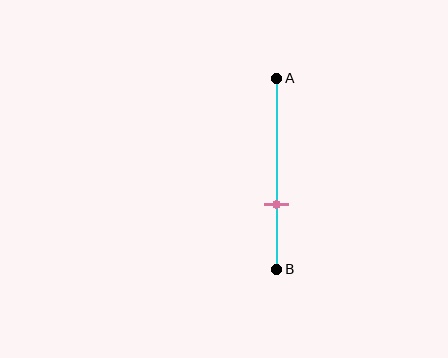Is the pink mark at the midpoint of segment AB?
No, the mark is at about 65% from A, not at the 50% midpoint.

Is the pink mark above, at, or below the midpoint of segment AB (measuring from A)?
The pink mark is below the midpoint of segment AB.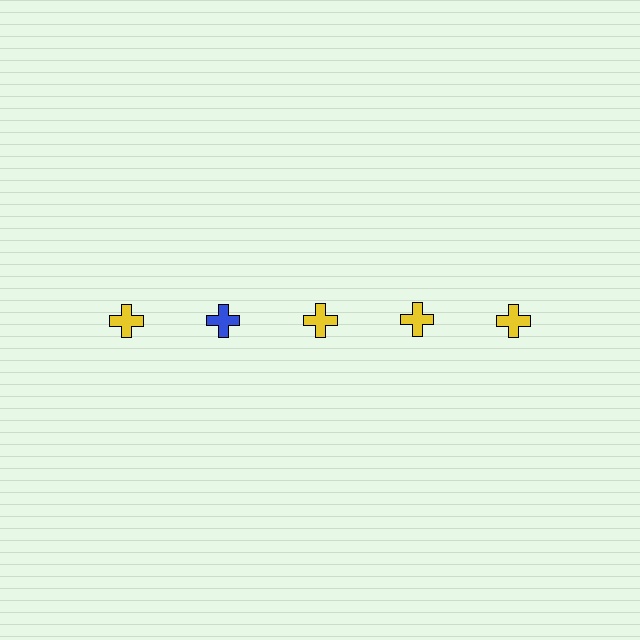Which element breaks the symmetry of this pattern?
The blue cross in the top row, second from left column breaks the symmetry. All other shapes are yellow crosses.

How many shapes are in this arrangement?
There are 5 shapes arranged in a grid pattern.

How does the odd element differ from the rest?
It has a different color: blue instead of yellow.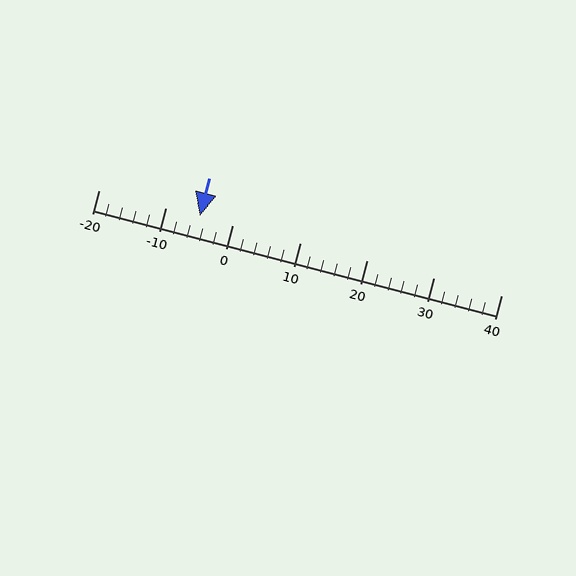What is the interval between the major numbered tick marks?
The major tick marks are spaced 10 units apart.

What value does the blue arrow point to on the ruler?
The blue arrow points to approximately -5.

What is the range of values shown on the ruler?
The ruler shows values from -20 to 40.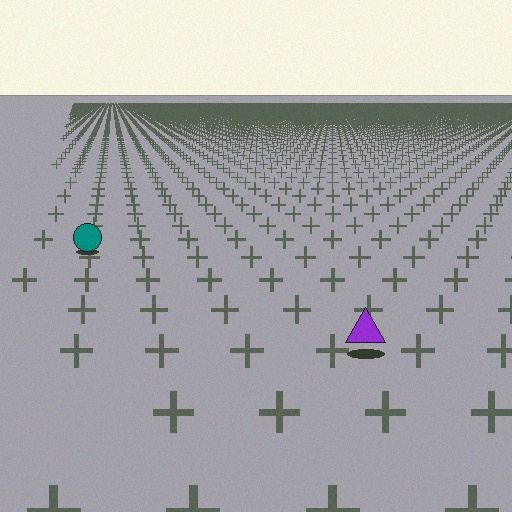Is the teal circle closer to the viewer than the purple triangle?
No. The purple triangle is closer — you can tell from the texture gradient: the ground texture is coarser near it.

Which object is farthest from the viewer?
The teal circle is farthest from the viewer. It appears smaller and the ground texture around it is denser.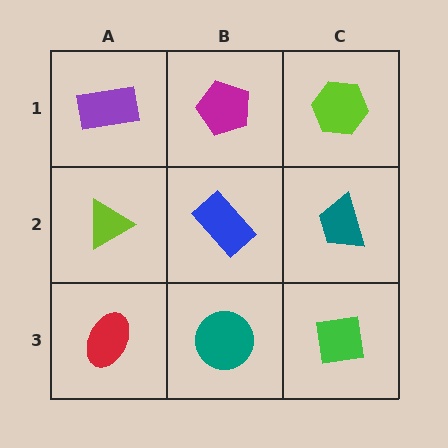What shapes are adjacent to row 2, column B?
A magenta pentagon (row 1, column B), a teal circle (row 3, column B), a lime triangle (row 2, column A), a teal trapezoid (row 2, column C).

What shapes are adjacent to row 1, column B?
A blue rectangle (row 2, column B), a purple rectangle (row 1, column A), a lime hexagon (row 1, column C).